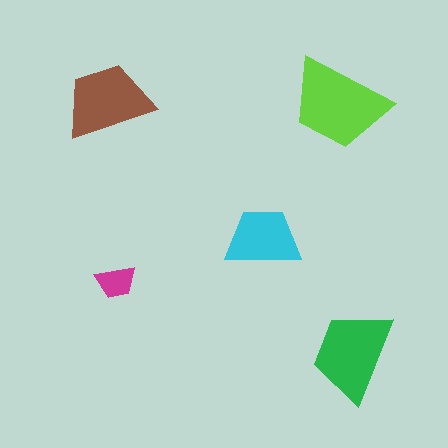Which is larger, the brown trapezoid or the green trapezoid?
The green one.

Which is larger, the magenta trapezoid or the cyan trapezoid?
The cyan one.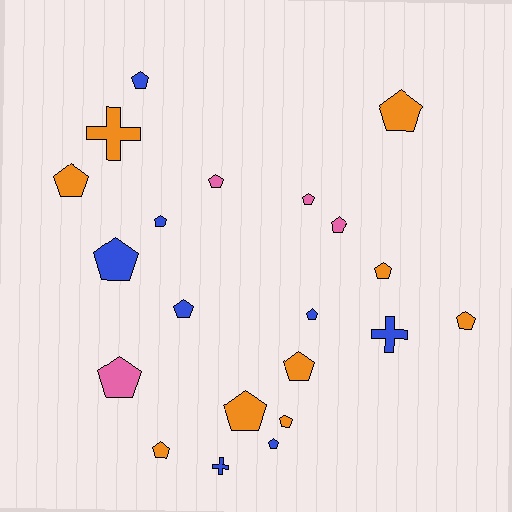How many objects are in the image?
There are 21 objects.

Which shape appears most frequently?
Pentagon, with 18 objects.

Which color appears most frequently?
Orange, with 9 objects.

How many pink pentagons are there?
There are 4 pink pentagons.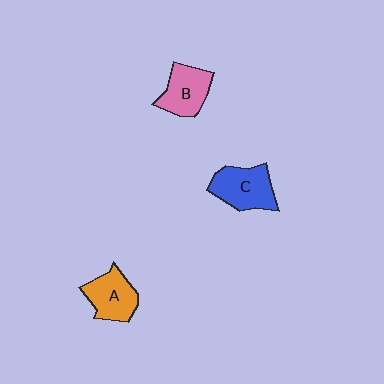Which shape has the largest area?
Shape C (blue).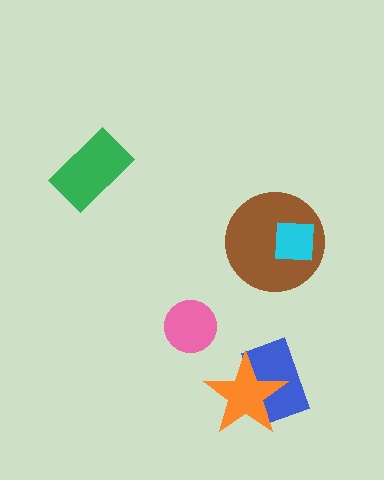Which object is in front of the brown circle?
The cyan square is in front of the brown circle.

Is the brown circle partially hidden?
Yes, it is partially covered by another shape.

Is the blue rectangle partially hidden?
Yes, it is partially covered by another shape.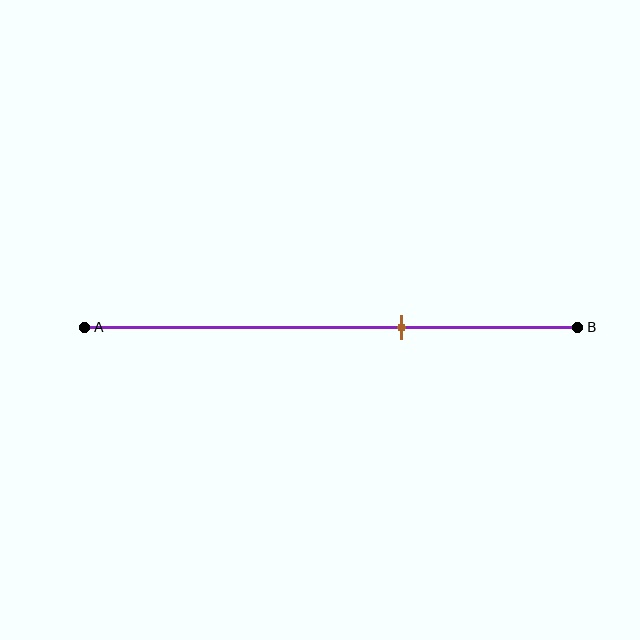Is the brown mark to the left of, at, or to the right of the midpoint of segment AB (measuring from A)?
The brown mark is to the right of the midpoint of segment AB.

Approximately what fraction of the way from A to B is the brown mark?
The brown mark is approximately 65% of the way from A to B.